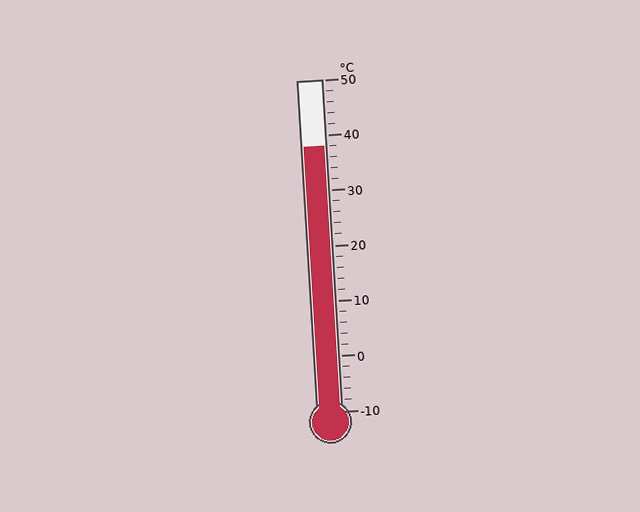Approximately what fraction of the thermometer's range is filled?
The thermometer is filled to approximately 80% of its range.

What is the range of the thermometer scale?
The thermometer scale ranges from -10°C to 50°C.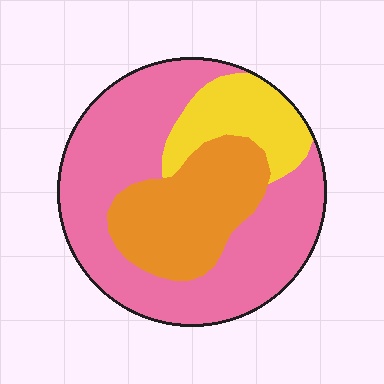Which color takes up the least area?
Yellow, at roughly 15%.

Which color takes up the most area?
Pink, at roughly 60%.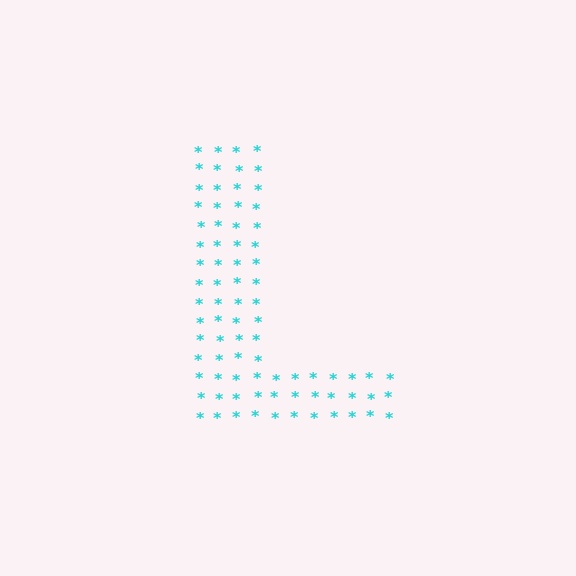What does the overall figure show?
The overall figure shows the letter L.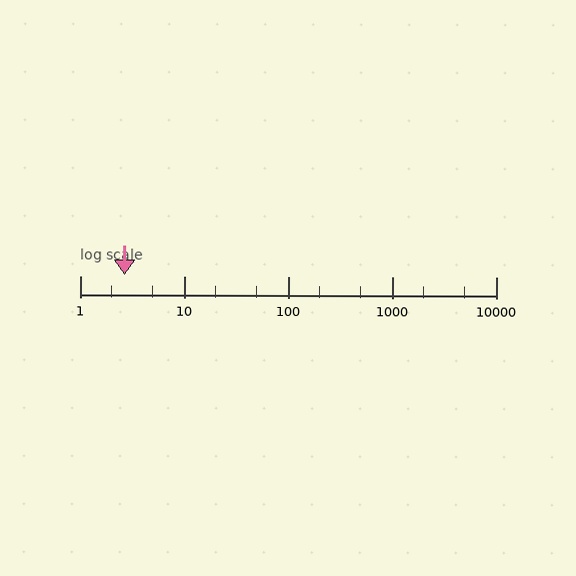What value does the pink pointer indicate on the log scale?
The pointer indicates approximately 2.7.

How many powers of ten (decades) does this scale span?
The scale spans 4 decades, from 1 to 10000.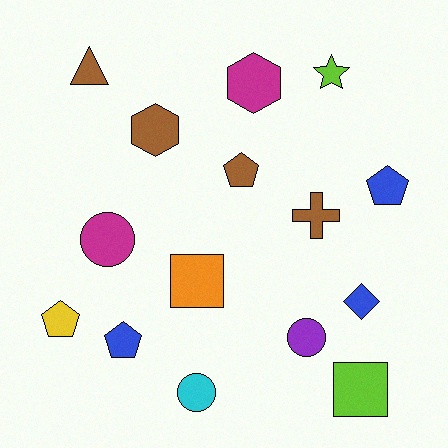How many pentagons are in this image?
There are 4 pentagons.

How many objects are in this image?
There are 15 objects.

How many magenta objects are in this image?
There are 2 magenta objects.